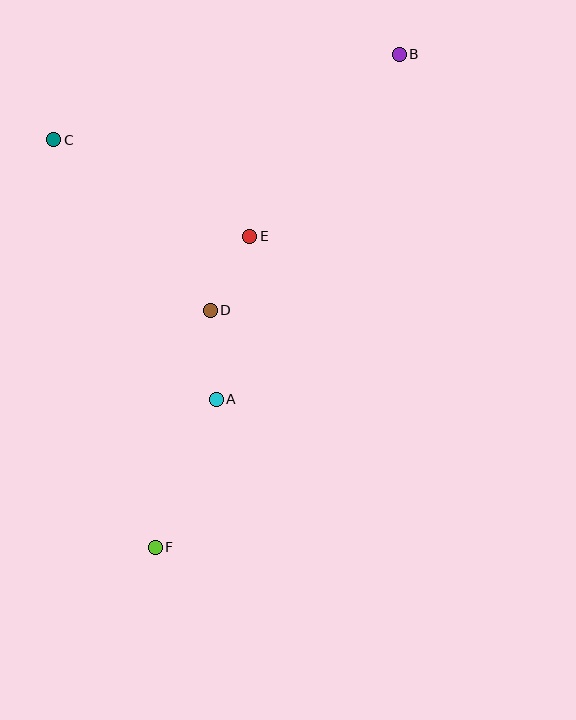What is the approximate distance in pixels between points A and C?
The distance between A and C is approximately 306 pixels.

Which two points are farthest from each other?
Points B and F are farthest from each other.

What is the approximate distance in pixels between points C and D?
The distance between C and D is approximately 231 pixels.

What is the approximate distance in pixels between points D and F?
The distance between D and F is approximately 244 pixels.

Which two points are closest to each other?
Points D and E are closest to each other.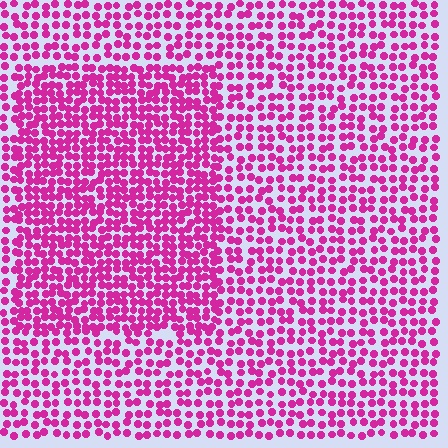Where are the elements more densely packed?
The elements are more densely packed inside the rectangle boundary.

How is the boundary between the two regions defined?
The boundary is defined by a change in element density (approximately 1.6x ratio). All elements are the same color, size, and shape.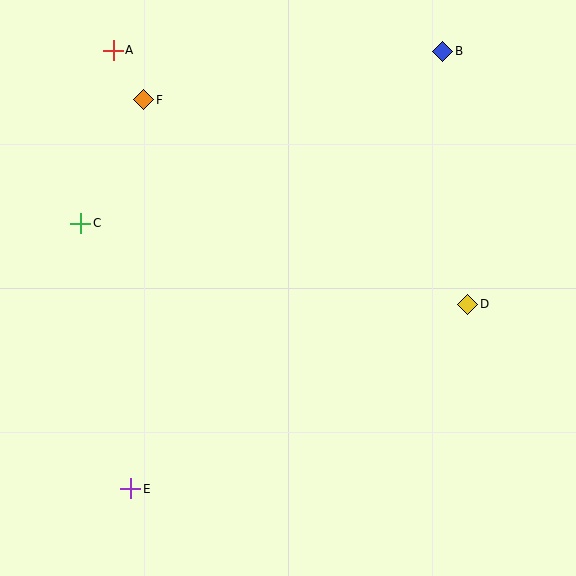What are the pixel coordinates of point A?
Point A is at (113, 50).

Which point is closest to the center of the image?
Point D at (468, 304) is closest to the center.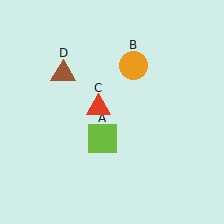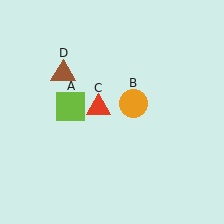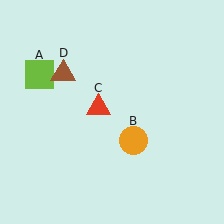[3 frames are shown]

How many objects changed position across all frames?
2 objects changed position: lime square (object A), orange circle (object B).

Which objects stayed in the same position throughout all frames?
Red triangle (object C) and brown triangle (object D) remained stationary.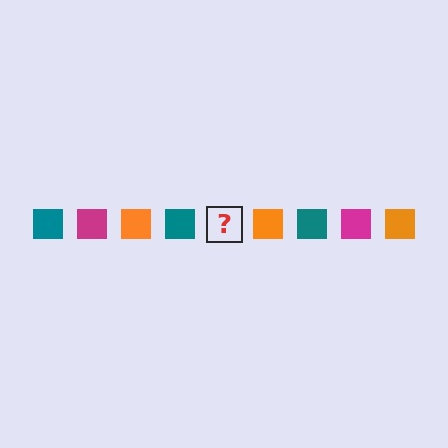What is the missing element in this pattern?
The missing element is a magenta square.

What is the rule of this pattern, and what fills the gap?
The rule is that the pattern cycles through teal, magenta, orange squares. The gap should be filled with a magenta square.